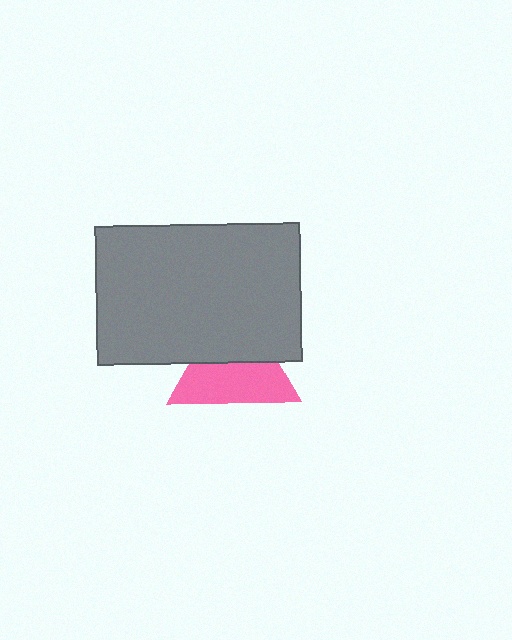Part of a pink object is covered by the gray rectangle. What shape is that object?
It is a triangle.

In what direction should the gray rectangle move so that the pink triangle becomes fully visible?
The gray rectangle should move up. That is the shortest direction to clear the overlap and leave the pink triangle fully visible.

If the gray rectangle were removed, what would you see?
You would see the complete pink triangle.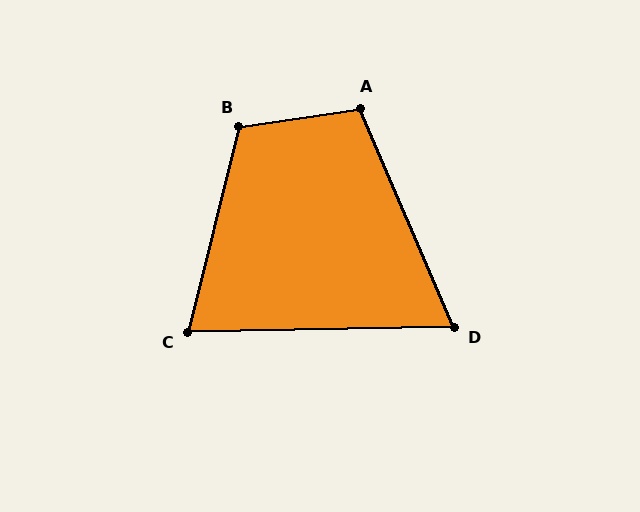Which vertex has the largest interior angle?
B, at approximately 112 degrees.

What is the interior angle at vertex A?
Approximately 105 degrees (obtuse).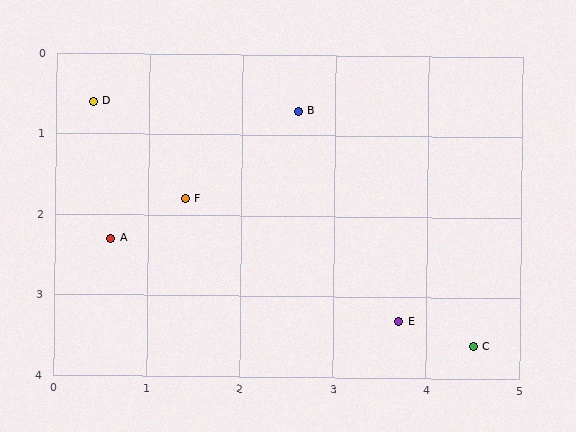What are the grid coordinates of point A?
Point A is at approximately (0.6, 2.3).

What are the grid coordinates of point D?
Point D is at approximately (0.4, 0.6).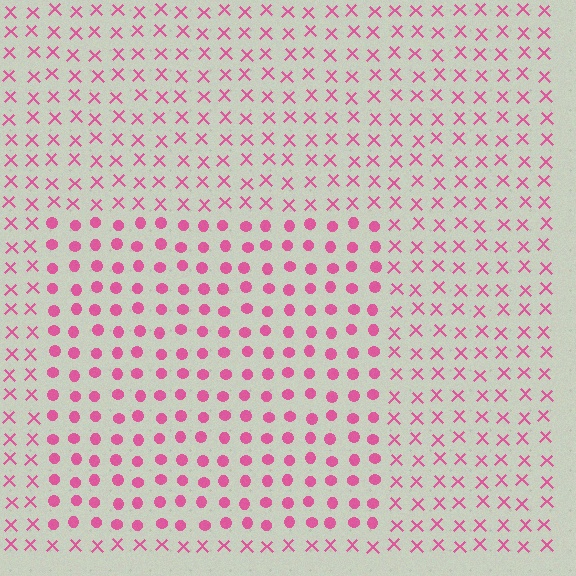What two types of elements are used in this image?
The image uses circles inside the rectangle region and X marks outside it.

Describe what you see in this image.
The image is filled with small pink elements arranged in a uniform grid. A rectangle-shaped region contains circles, while the surrounding area contains X marks. The boundary is defined purely by the change in element shape.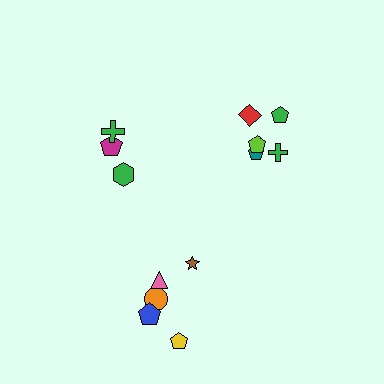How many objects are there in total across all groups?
There are 13 objects.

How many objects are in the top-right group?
There are 5 objects.